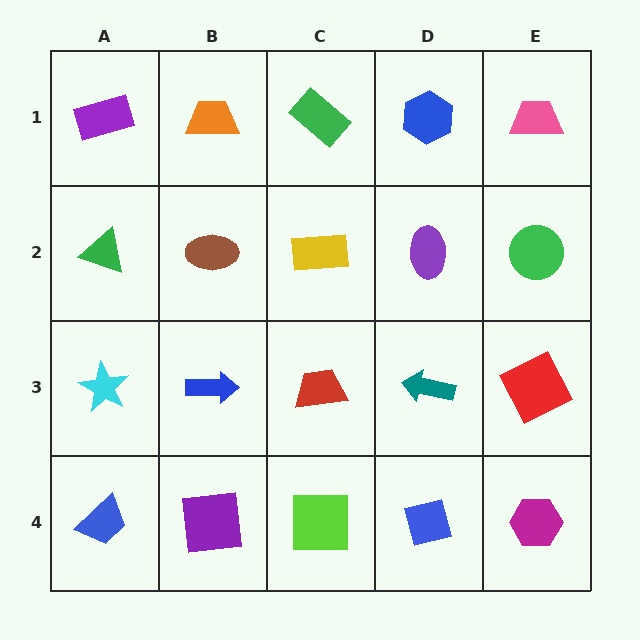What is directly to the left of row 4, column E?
A blue square.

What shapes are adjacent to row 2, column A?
A purple rectangle (row 1, column A), a cyan star (row 3, column A), a brown ellipse (row 2, column B).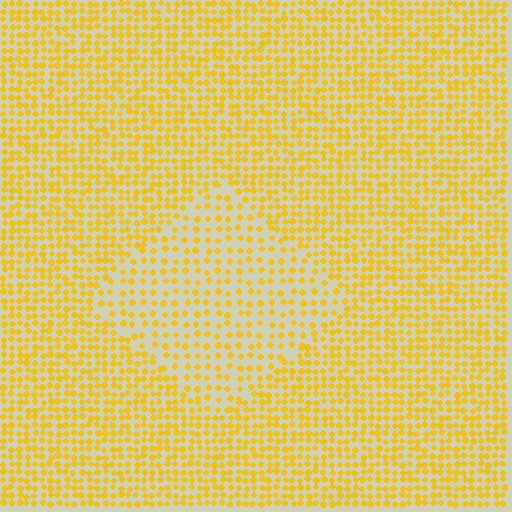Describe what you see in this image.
The image contains small yellow elements arranged at two different densities. A diamond-shaped region is visible where the elements are less densely packed than the surrounding area.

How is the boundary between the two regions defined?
The boundary is defined by a change in element density (approximately 1.9x ratio). All elements are the same color, size, and shape.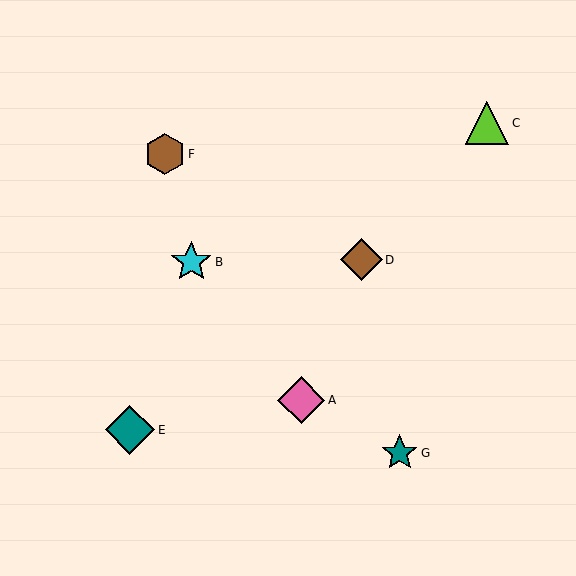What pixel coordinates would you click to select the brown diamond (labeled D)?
Click at (361, 260) to select the brown diamond D.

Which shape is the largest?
The teal diamond (labeled E) is the largest.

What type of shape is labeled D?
Shape D is a brown diamond.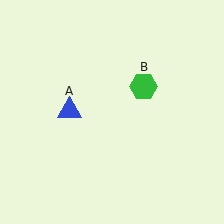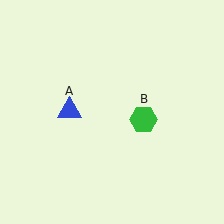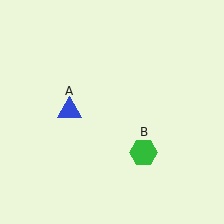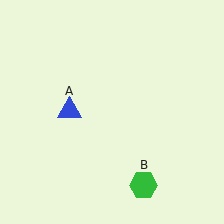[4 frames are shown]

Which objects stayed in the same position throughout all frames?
Blue triangle (object A) remained stationary.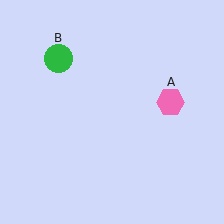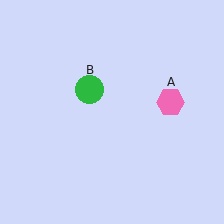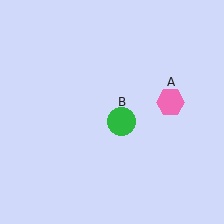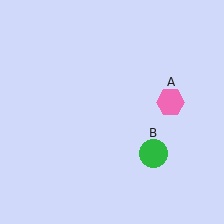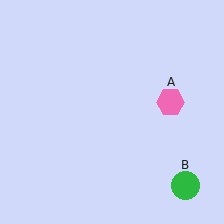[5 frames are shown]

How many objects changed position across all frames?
1 object changed position: green circle (object B).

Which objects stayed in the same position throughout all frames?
Pink hexagon (object A) remained stationary.